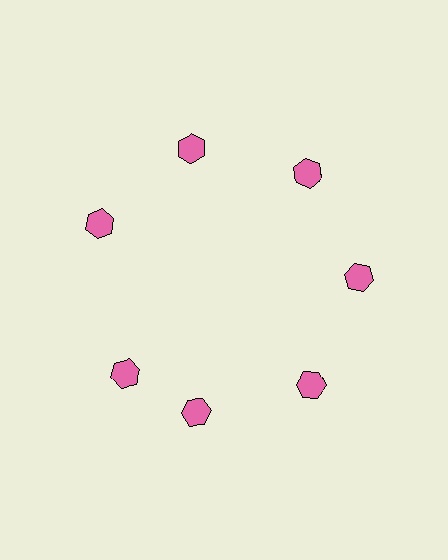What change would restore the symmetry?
The symmetry would be restored by rotating it back into even spacing with its neighbors so that all 7 hexagons sit at equal angles and equal distance from the center.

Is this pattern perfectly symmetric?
No. The 7 pink hexagons are arranged in a ring, but one element near the 8 o'clock position is rotated out of alignment along the ring, breaking the 7-fold rotational symmetry.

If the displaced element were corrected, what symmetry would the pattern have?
It would have 7-fold rotational symmetry — the pattern would map onto itself every 51 degrees.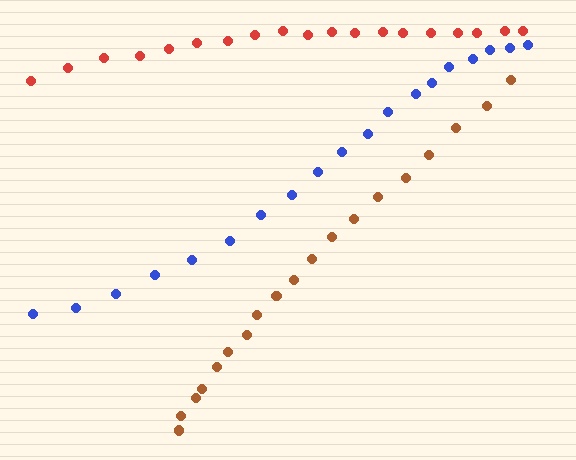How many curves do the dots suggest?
There are 3 distinct paths.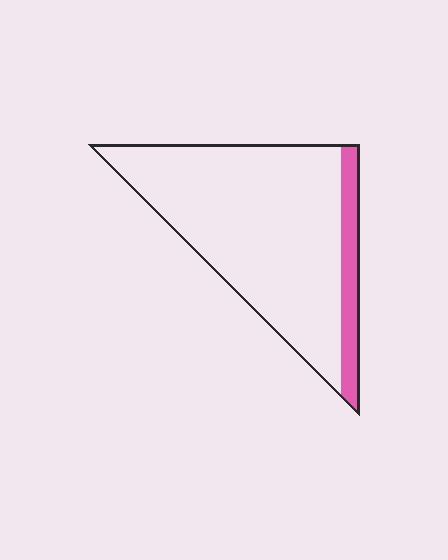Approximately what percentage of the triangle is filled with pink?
Approximately 15%.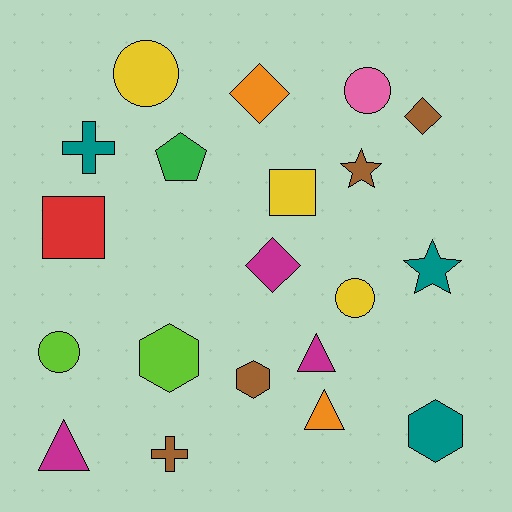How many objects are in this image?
There are 20 objects.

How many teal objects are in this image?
There are 3 teal objects.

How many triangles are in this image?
There are 3 triangles.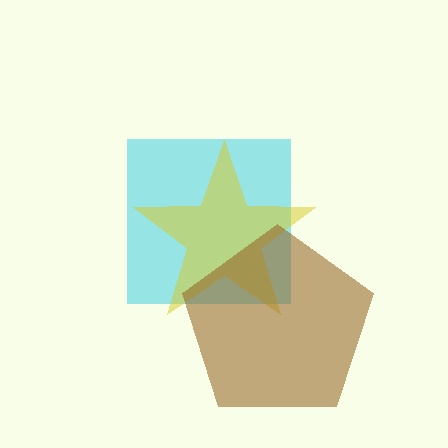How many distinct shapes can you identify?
There are 3 distinct shapes: a cyan square, a yellow star, a brown pentagon.